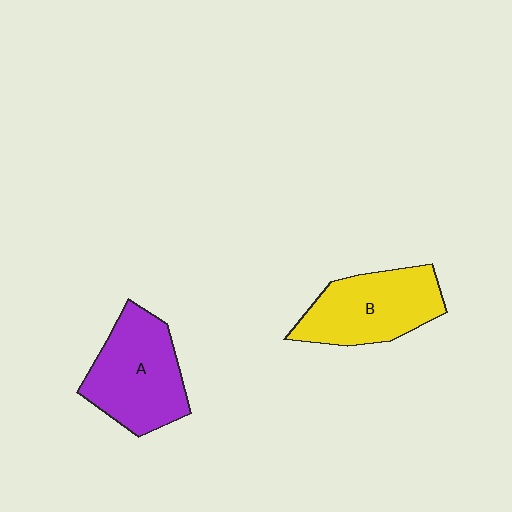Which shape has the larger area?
Shape A (purple).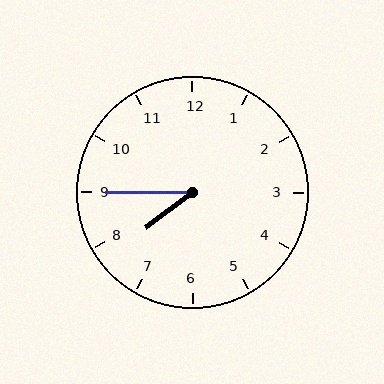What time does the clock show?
7:45.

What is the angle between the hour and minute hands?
Approximately 38 degrees.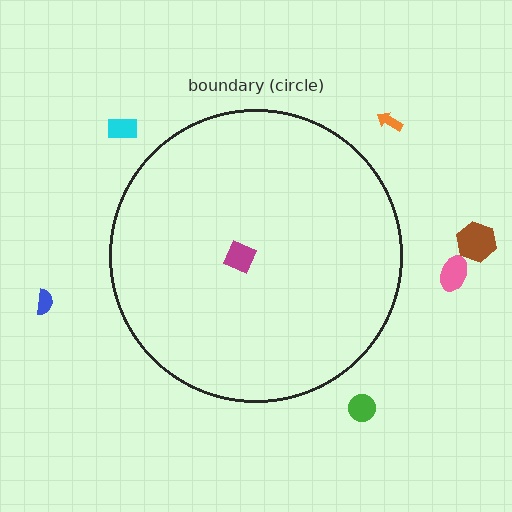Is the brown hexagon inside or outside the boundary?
Outside.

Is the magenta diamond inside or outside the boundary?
Inside.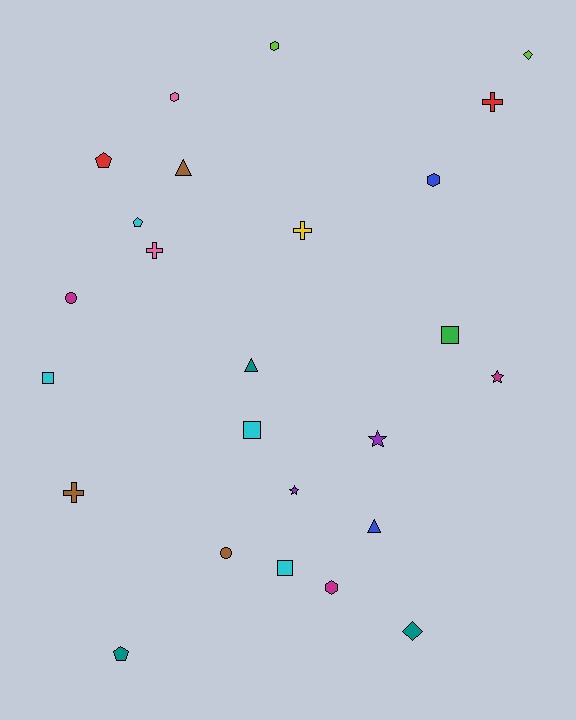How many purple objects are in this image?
There are 2 purple objects.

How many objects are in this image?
There are 25 objects.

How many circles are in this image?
There are 2 circles.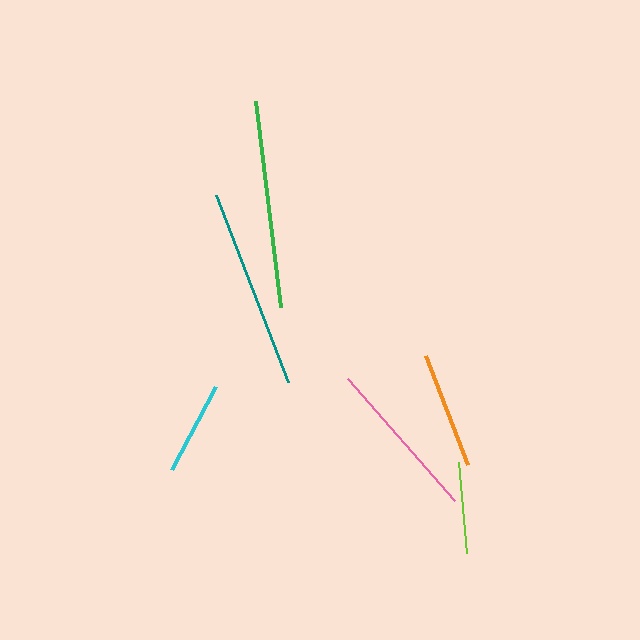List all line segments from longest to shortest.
From longest to shortest: green, teal, pink, orange, cyan, lime.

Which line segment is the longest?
The green line is the longest at approximately 208 pixels.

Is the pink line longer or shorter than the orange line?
The pink line is longer than the orange line.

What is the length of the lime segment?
The lime segment is approximately 91 pixels long.